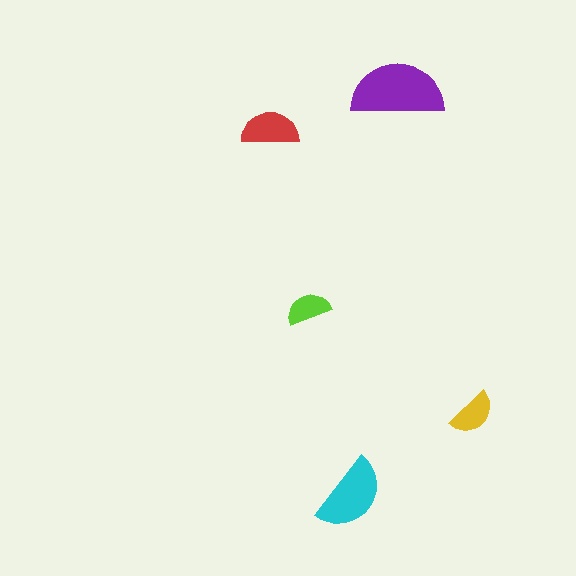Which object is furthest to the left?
The red semicircle is leftmost.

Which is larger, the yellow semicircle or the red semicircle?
The red one.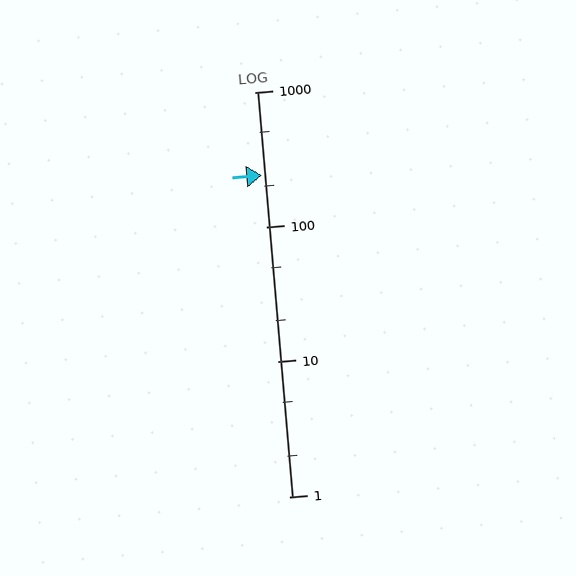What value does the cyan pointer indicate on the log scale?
The pointer indicates approximately 240.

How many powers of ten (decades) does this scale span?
The scale spans 3 decades, from 1 to 1000.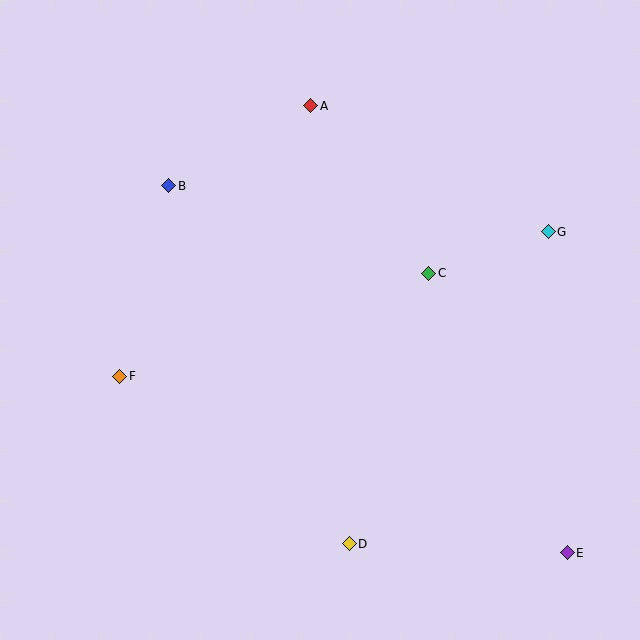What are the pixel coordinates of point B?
Point B is at (169, 186).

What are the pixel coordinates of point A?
Point A is at (311, 106).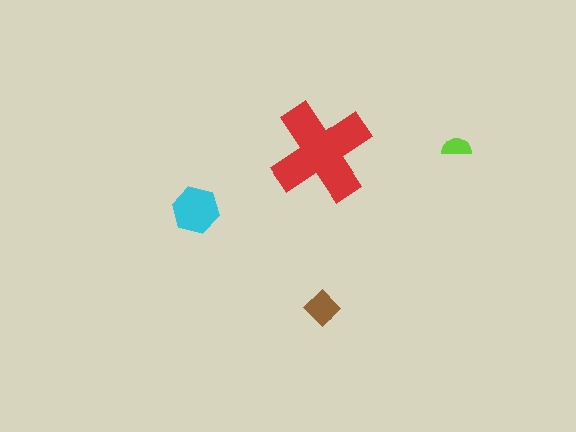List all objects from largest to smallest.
The red cross, the cyan hexagon, the brown diamond, the lime semicircle.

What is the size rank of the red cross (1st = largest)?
1st.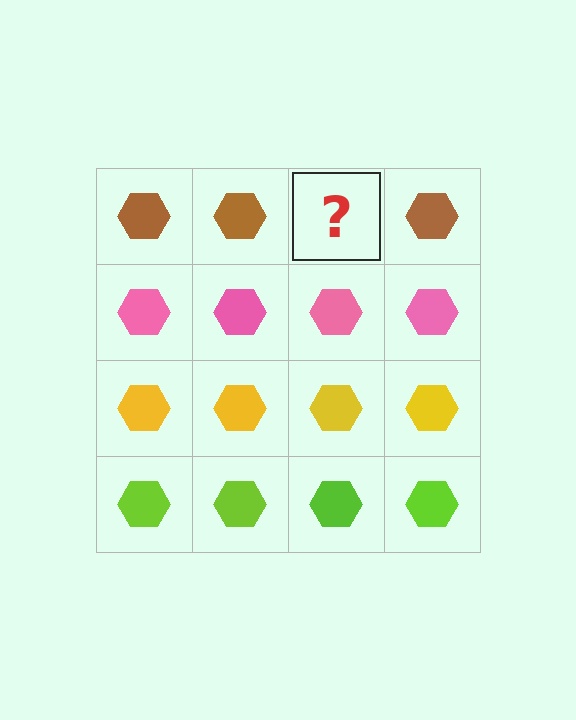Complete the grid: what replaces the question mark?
The question mark should be replaced with a brown hexagon.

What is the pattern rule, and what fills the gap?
The rule is that each row has a consistent color. The gap should be filled with a brown hexagon.